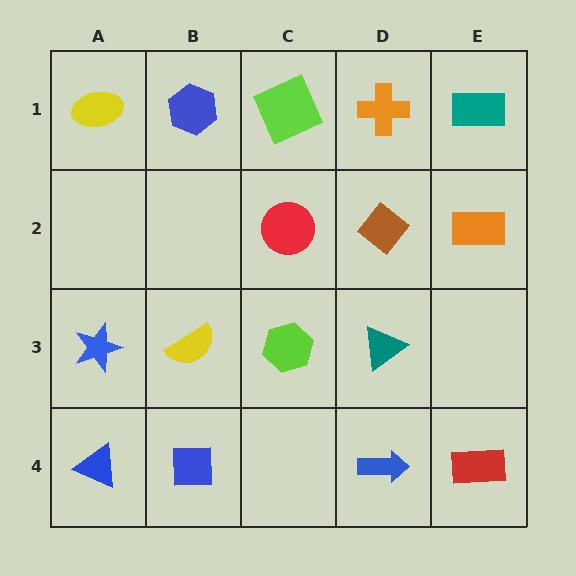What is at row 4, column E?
A red rectangle.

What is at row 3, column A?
A blue star.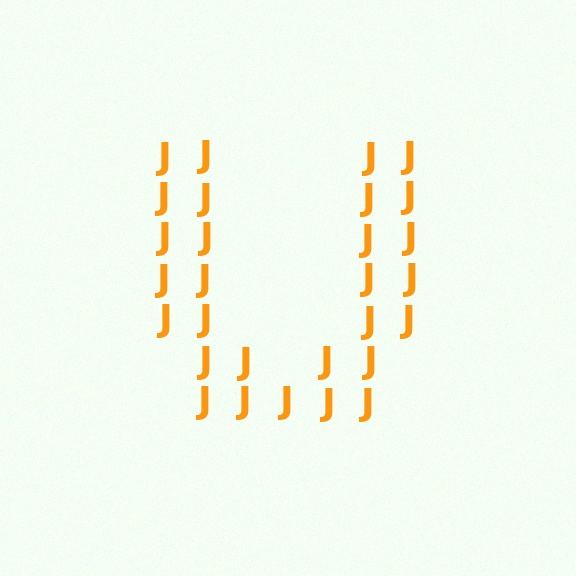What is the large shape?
The large shape is the letter U.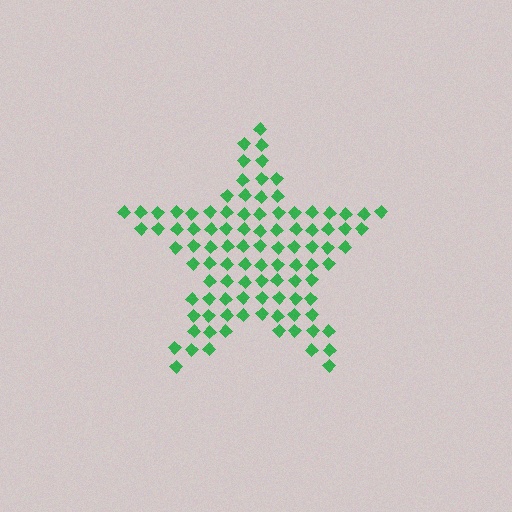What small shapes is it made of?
It is made of small diamonds.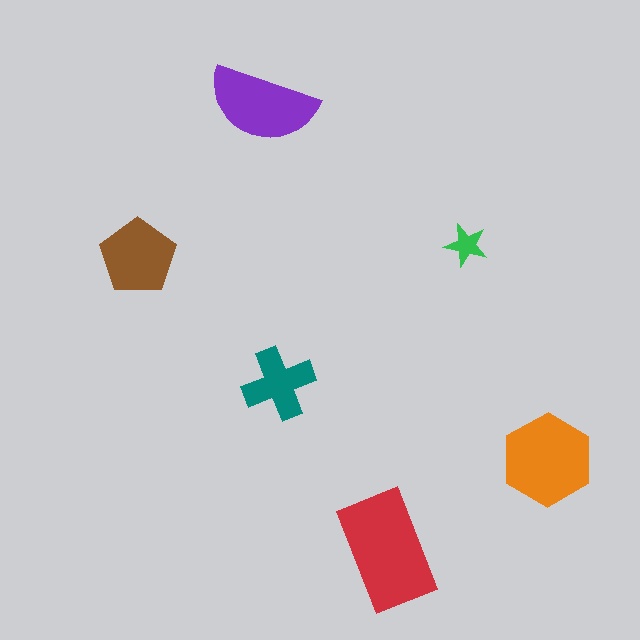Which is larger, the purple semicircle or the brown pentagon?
The purple semicircle.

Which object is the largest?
The red rectangle.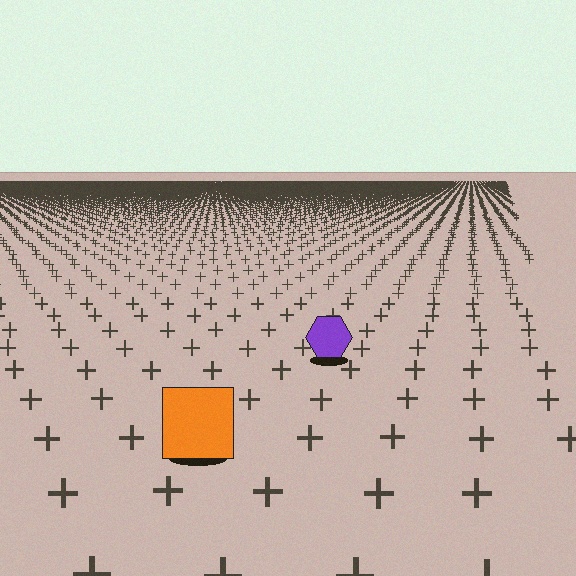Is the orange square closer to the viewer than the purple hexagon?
Yes. The orange square is closer — you can tell from the texture gradient: the ground texture is coarser near it.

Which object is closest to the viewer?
The orange square is closest. The texture marks near it are larger and more spread out.